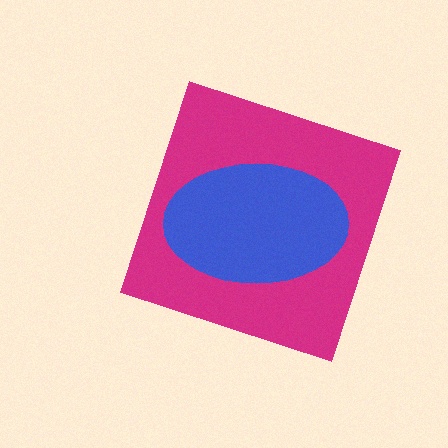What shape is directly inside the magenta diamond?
The blue ellipse.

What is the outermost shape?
The magenta diamond.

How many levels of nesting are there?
2.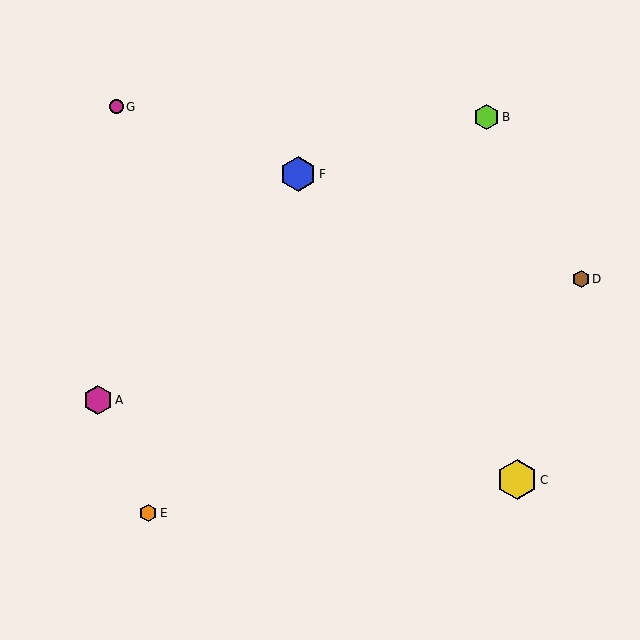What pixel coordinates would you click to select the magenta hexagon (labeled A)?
Click at (98, 400) to select the magenta hexagon A.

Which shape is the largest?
The yellow hexagon (labeled C) is the largest.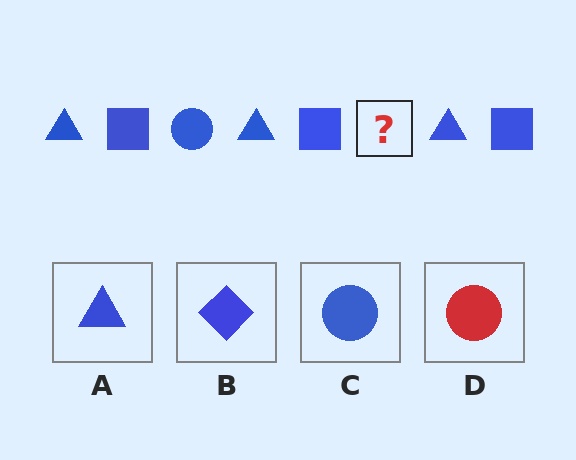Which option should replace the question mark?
Option C.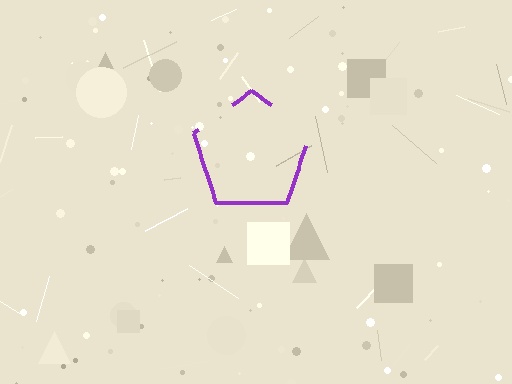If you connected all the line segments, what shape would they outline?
They would outline a pentagon.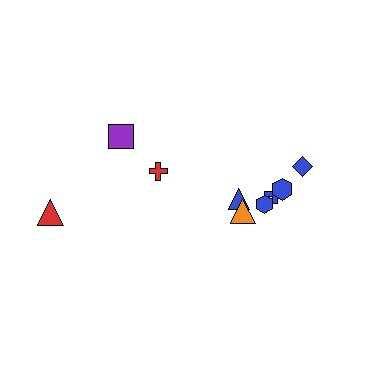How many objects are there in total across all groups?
There are 9 objects.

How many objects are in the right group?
There are 6 objects.